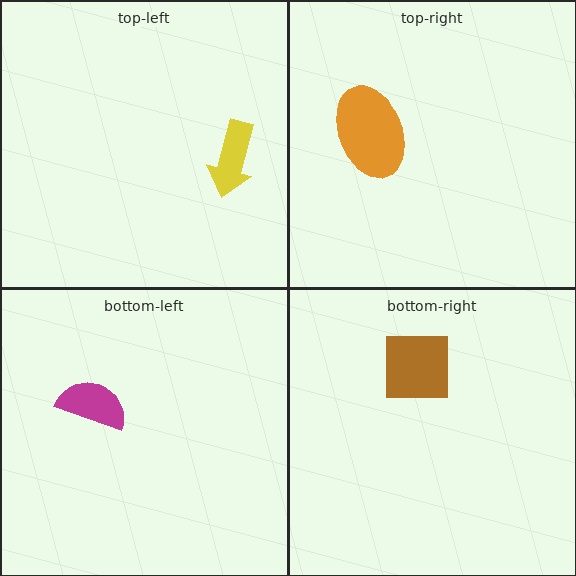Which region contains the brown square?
The bottom-right region.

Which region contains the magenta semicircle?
The bottom-left region.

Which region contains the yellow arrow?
The top-left region.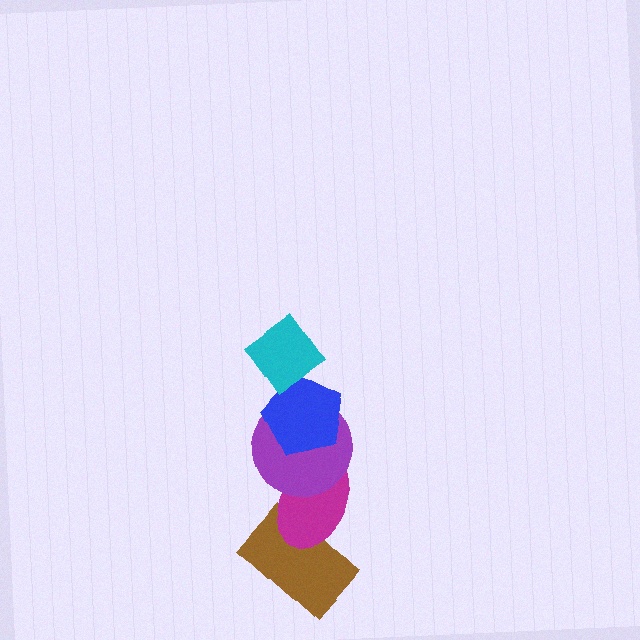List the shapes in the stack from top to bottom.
From top to bottom: the cyan diamond, the blue pentagon, the purple circle, the magenta ellipse, the brown rectangle.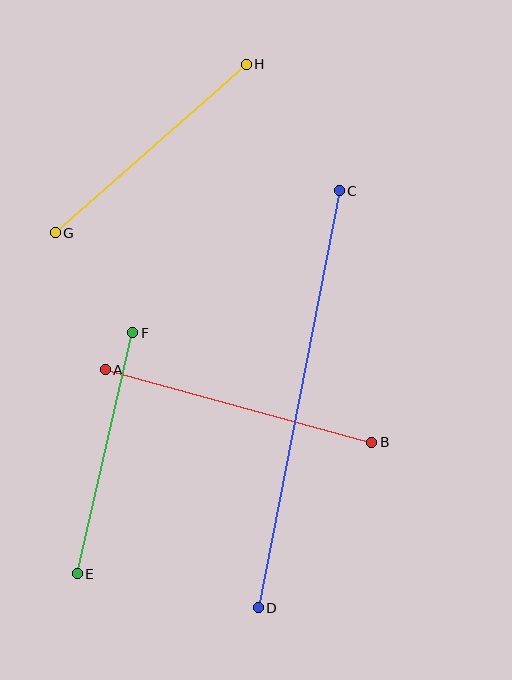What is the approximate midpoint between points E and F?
The midpoint is at approximately (105, 453) pixels.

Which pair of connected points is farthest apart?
Points C and D are farthest apart.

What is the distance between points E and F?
The distance is approximately 247 pixels.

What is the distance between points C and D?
The distance is approximately 425 pixels.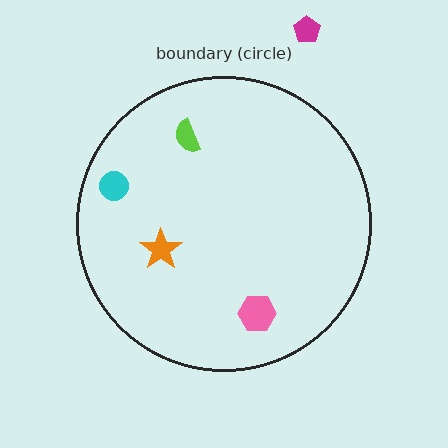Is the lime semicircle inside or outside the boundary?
Inside.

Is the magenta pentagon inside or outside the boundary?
Outside.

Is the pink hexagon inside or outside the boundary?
Inside.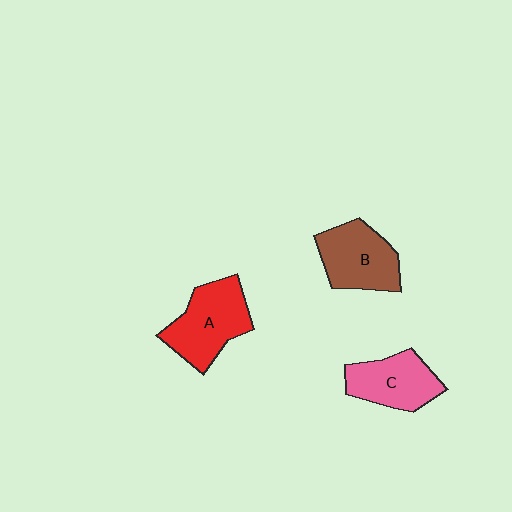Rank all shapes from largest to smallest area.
From largest to smallest: A (red), B (brown), C (pink).